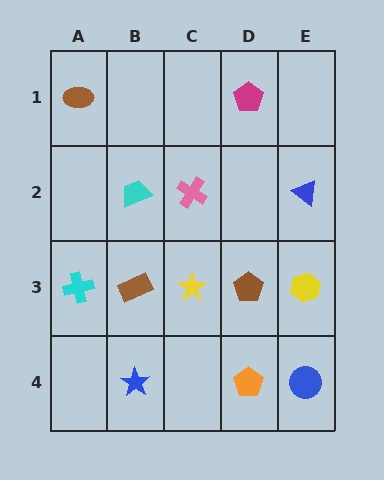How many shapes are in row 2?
3 shapes.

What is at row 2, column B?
A cyan trapezoid.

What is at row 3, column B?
A brown rectangle.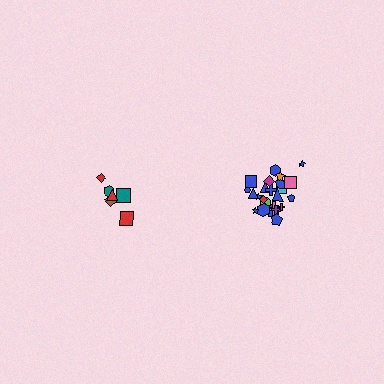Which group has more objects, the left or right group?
The right group.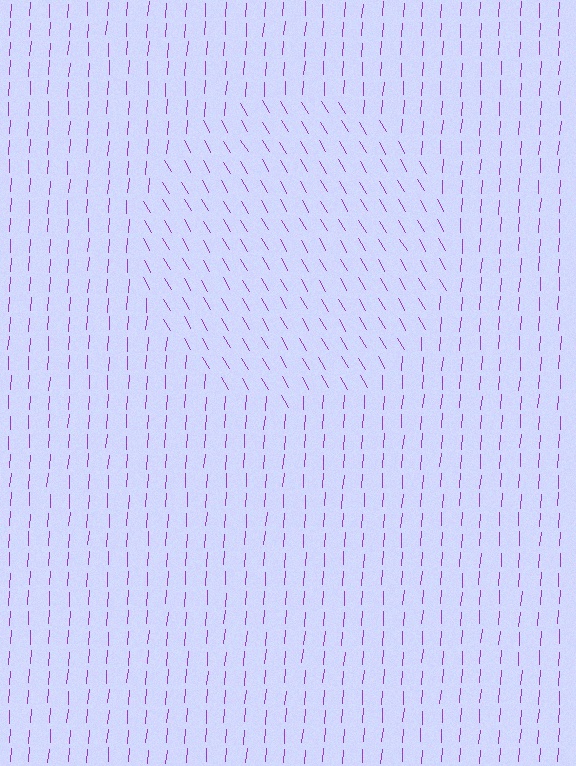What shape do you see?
I see a circle.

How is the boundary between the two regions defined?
The boundary is defined purely by a change in line orientation (approximately 34 degrees difference). All lines are the same color and thickness.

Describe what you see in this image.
The image is filled with small purple line segments. A circle region in the image has lines oriented differently from the surrounding lines, creating a visible texture boundary.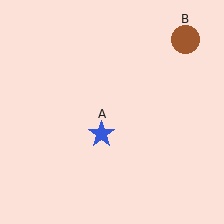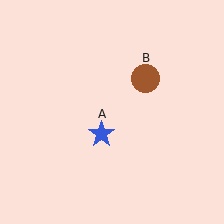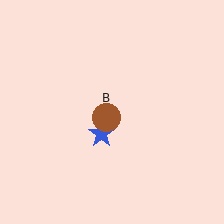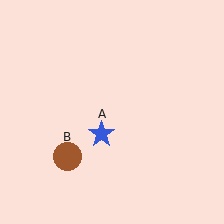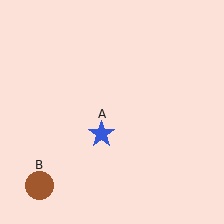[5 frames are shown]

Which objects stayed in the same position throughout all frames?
Blue star (object A) remained stationary.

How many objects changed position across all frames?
1 object changed position: brown circle (object B).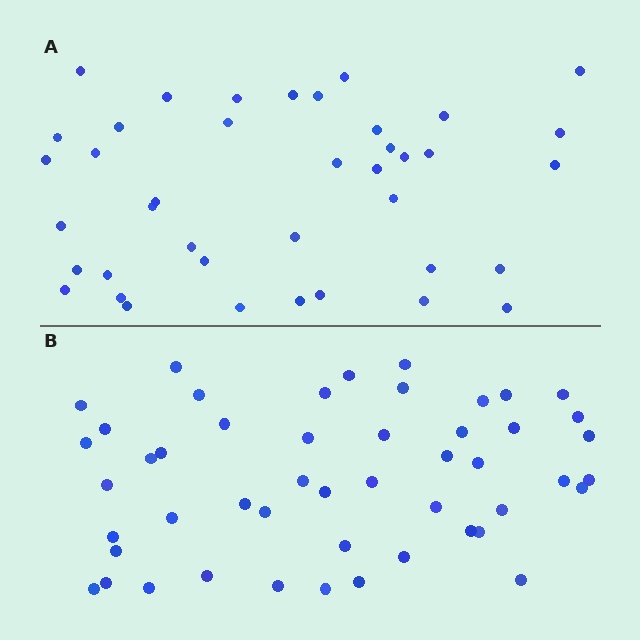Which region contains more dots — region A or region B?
Region B (the bottom region) has more dots.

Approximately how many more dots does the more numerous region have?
Region B has roughly 8 or so more dots than region A.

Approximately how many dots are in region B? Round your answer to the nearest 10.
About 50 dots. (The exact count is 49, which rounds to 50.)